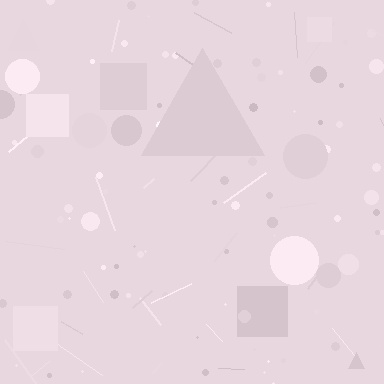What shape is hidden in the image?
A triangle is hidden in the image.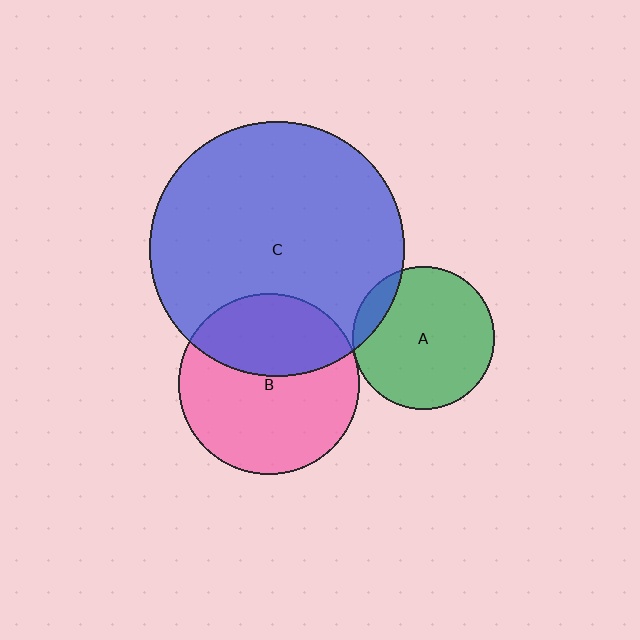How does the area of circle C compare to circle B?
Approximately 2.0 times.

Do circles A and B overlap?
Yes.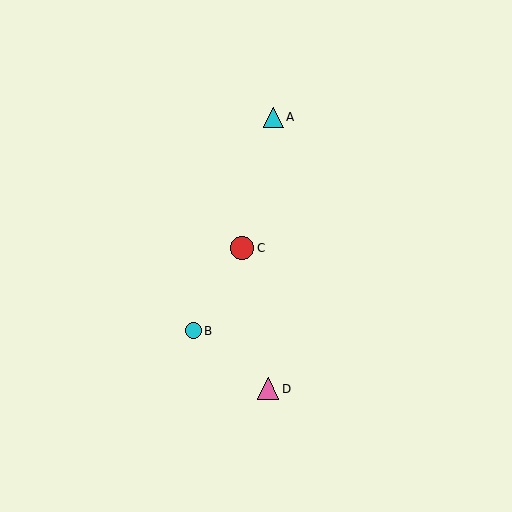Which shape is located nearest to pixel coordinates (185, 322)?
The cyan circle (labeled B) at (193, 331) is nearest to that location.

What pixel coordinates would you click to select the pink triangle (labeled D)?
Click at (268, 389) to select the pink triangle D.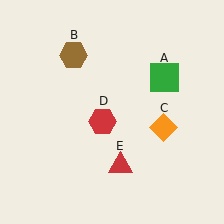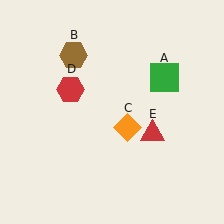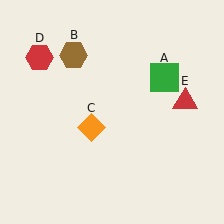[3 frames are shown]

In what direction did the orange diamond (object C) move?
The orange diamond (object C) moved left.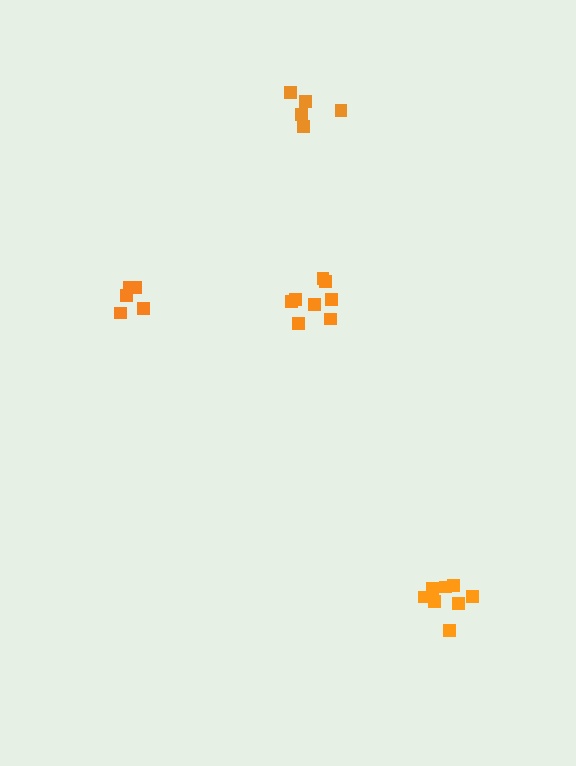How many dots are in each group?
Group 1: 8 dots, Group 2: 5 dots, Group 3: 5 dots, Group 4: 8 dots (26 total).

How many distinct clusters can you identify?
There are 4 distinct clusters.